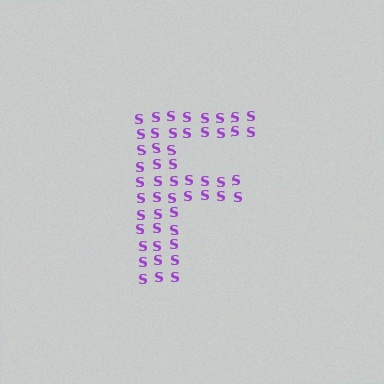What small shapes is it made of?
It is made of small letter S's.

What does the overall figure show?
The overall figure shows the letter F.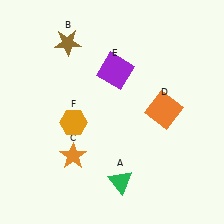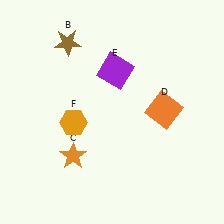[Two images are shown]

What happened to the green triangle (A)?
The green triangle (A) was removed in Image 2. It was in the bottom-right area of Image 1.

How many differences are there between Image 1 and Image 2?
There is 1 difference between the two images.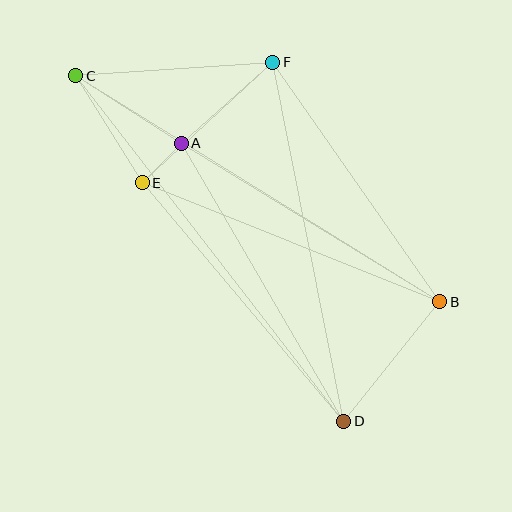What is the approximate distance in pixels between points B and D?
The distance between B and D is approximately 153 pixels.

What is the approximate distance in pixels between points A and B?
The distance between A and B is approximately 303 pixels.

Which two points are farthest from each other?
Points C and D are farthest from each other.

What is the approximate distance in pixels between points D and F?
The distance between D and F is approximately 366 pixels.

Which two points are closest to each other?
Points A and E are closest to each other.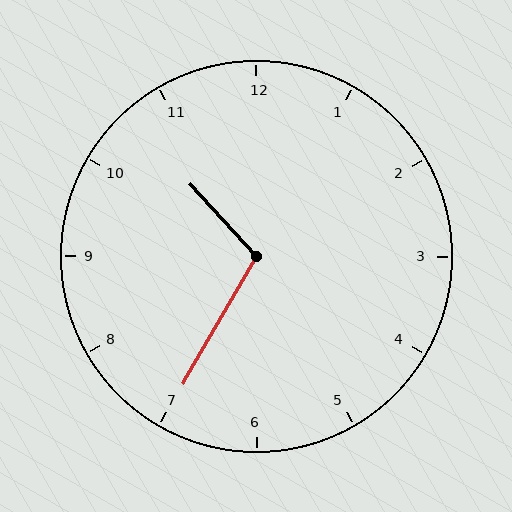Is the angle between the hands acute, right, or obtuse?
It is obtuse.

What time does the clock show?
10:35.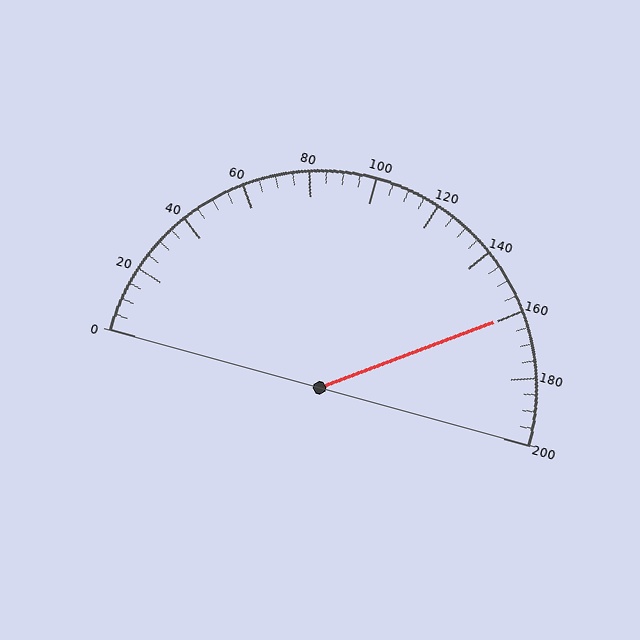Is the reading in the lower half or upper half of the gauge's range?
The reading is in the upper half of the range (0 to 200).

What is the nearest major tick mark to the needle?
The nearest major tick mark is 160.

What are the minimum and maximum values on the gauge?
The gauge ranges from 0 to 200.